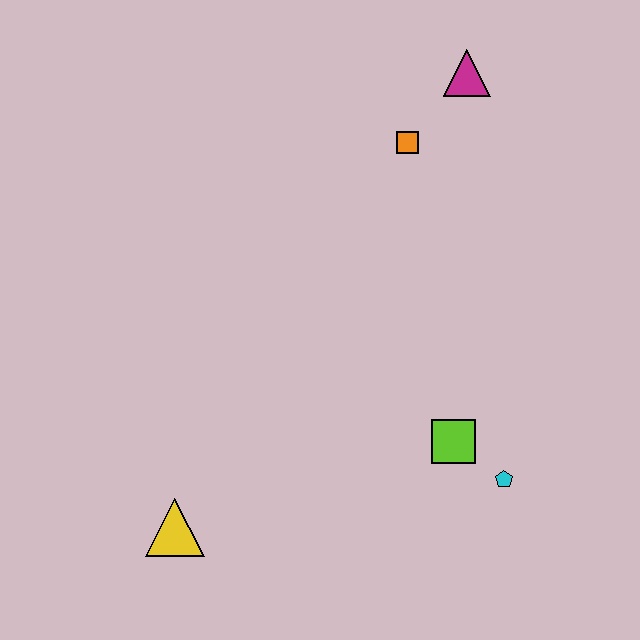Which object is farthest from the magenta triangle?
The yellow triangle is farthest from the magenta triangle.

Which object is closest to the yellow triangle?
The lime square is closest to the yellow triangle.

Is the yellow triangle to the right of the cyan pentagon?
No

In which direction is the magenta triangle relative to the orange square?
The magenta triangle is above the orange square.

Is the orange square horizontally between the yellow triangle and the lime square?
Yes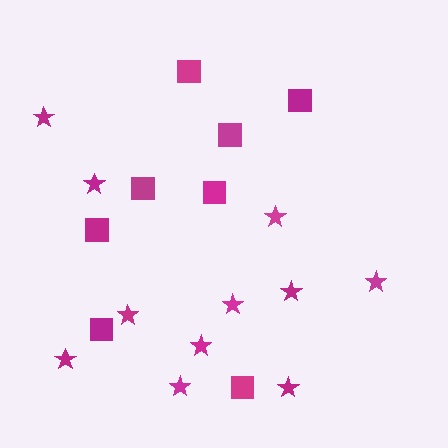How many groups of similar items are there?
There are 2 groups: one group of stars (11) and one group of squares (8).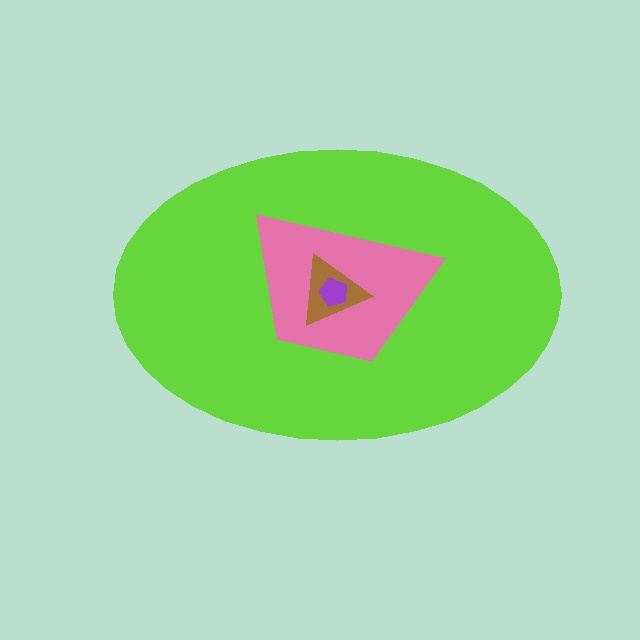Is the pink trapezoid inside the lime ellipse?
Yes.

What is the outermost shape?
The lime ellipse.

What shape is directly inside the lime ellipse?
The pink trapezoid.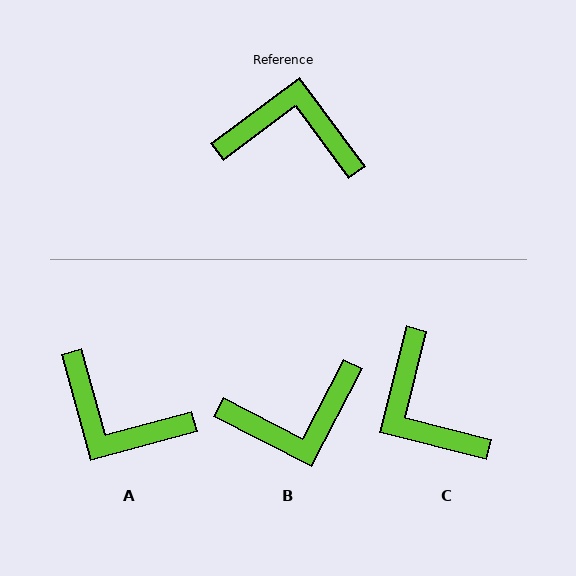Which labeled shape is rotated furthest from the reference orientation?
A, about 159 degrees away.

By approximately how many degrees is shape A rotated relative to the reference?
Approximately 159 degrees counter-clockwise.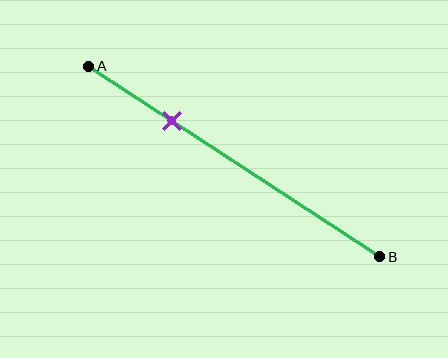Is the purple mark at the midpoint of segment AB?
No, the mark is at about 30% from A, not at the 50% midpoint.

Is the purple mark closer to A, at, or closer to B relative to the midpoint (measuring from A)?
The purple mark is closer to point A than the midpoint of segment AB.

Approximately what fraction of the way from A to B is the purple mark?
The purple mark is approximately 30% of the way from A to B.